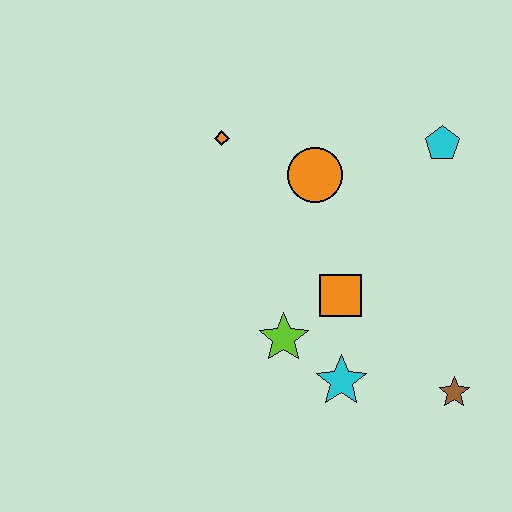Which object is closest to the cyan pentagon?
The orange circle is closest to the cyan pentagon.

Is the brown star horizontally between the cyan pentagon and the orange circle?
No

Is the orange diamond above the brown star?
Yes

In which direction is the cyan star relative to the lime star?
The cyan star is to the right of the lime star.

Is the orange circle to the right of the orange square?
No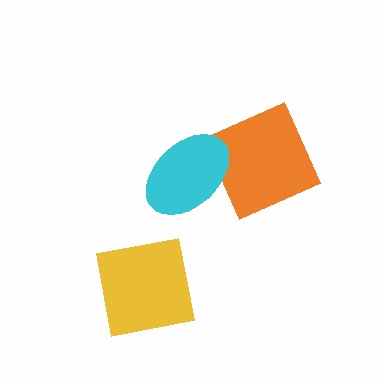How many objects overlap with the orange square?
1 object overlaps with the orange square.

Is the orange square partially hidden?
Yes, it is partially covered by another shape.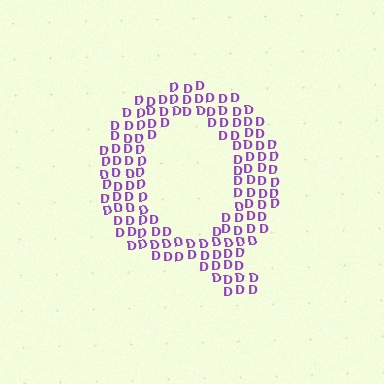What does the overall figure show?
The overall figure shows the letter Q.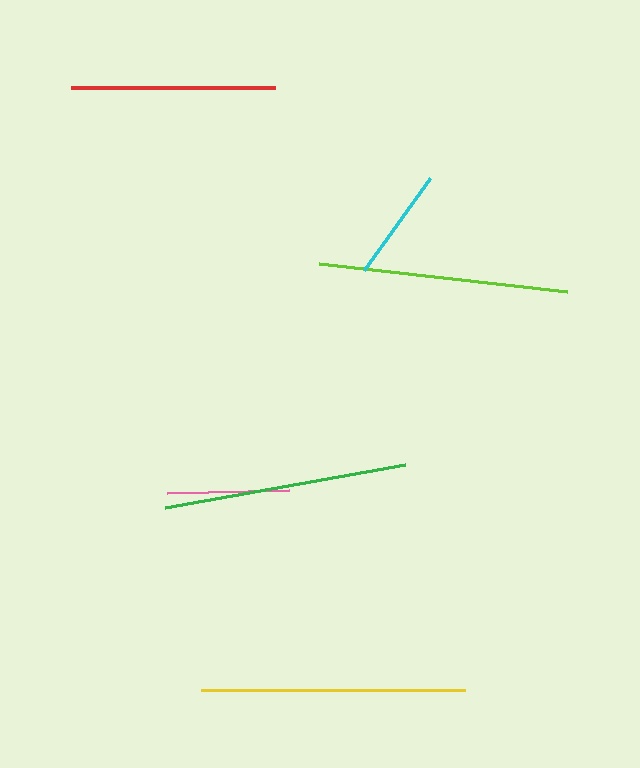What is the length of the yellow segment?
The yellow segment is approximately 264 pixels long.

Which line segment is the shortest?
The cyan line is the shortest at approximately 113 pixels.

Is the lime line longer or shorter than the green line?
The lime line is longer than the green line.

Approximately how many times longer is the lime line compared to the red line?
The lime line is approximately 1.2 times the length of the red line.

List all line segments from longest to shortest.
From longest to shortest: yellow, lime, green, red, pink, cyan.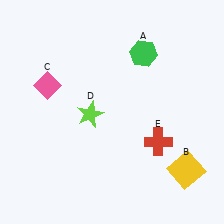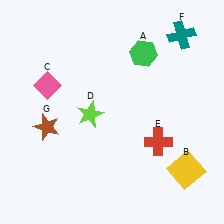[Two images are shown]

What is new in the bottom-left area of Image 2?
A brown star (G) was added in the bottom-left area of Image 2.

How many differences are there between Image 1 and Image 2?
There are 2 differences between the two images.